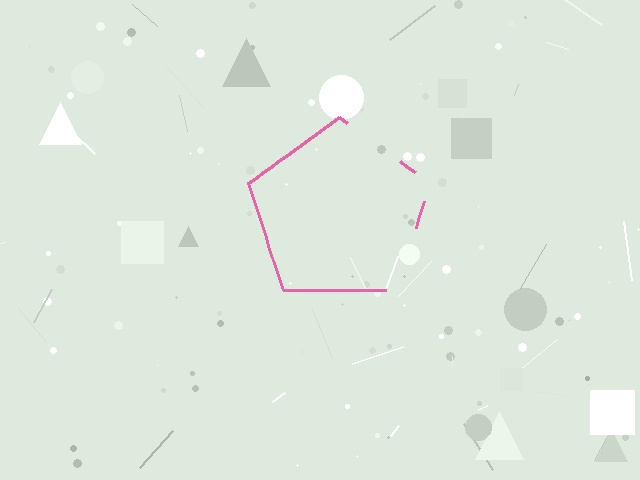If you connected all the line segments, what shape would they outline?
They would outline a pentagon.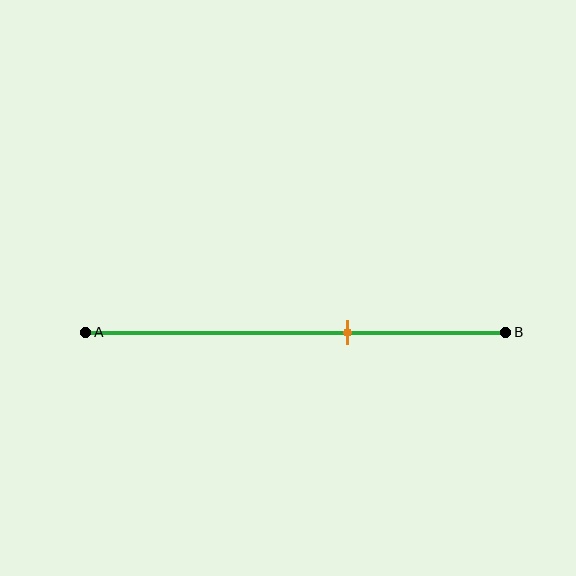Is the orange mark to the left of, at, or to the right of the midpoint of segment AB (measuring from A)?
The orange mark is to the right of the midpoint of segment AB.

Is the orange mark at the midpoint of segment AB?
No, the mark is at about 65% from A, not at the 50% midpoint.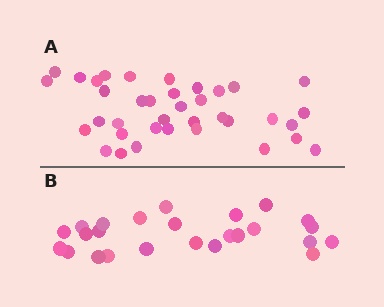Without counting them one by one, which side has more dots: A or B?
Region A (the top region) has more dots.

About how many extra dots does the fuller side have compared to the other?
Region A has roughly 12 or so more dots than region B.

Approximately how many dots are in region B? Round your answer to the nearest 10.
About 20 dots. (The exact count is 25, which rounds to 20.)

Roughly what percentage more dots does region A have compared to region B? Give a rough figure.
About 50% more.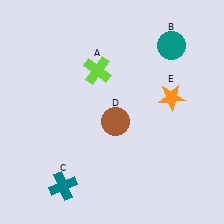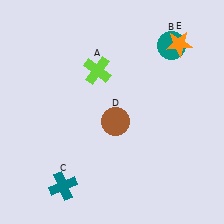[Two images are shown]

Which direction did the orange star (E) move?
The orange star (E) moved up.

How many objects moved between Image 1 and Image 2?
1 object moved between the two images.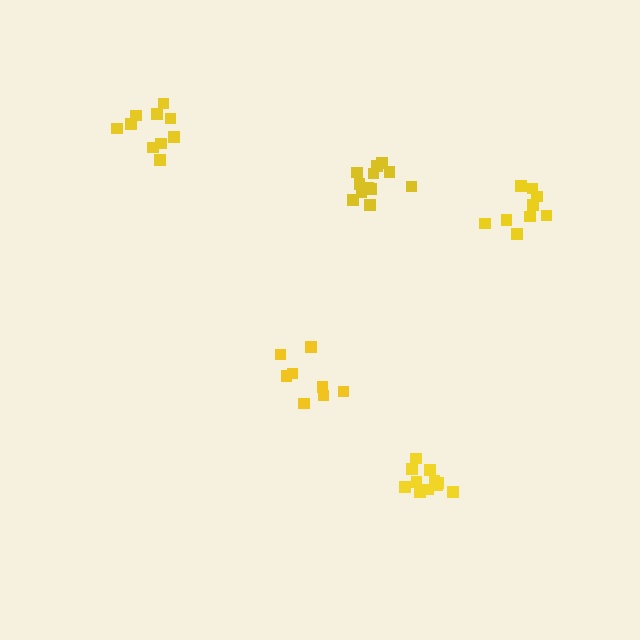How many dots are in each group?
Group 1: 11 dots, Group 2: 10 dots, Group 3: 9 dots, Group 4: 8 dots, Group 5: 12 dots (50 total).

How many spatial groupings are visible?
There are 5 spatial groupings.